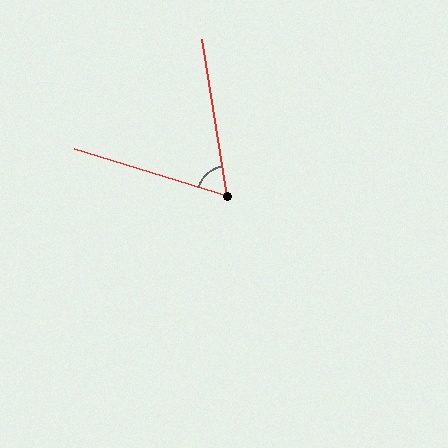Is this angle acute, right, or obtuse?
It is acute.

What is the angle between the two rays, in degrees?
Approximately 64 degrees.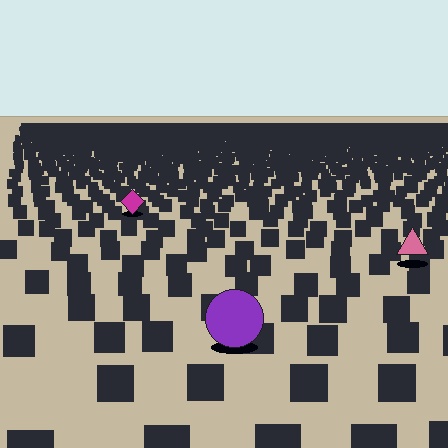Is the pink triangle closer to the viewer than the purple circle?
No. The purple circle is closer — you can tell from the texture gradient: the ground texture is coarser near it.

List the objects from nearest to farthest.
From nearest to farthest: the purple circle, the pink triangle, the magenta diamond.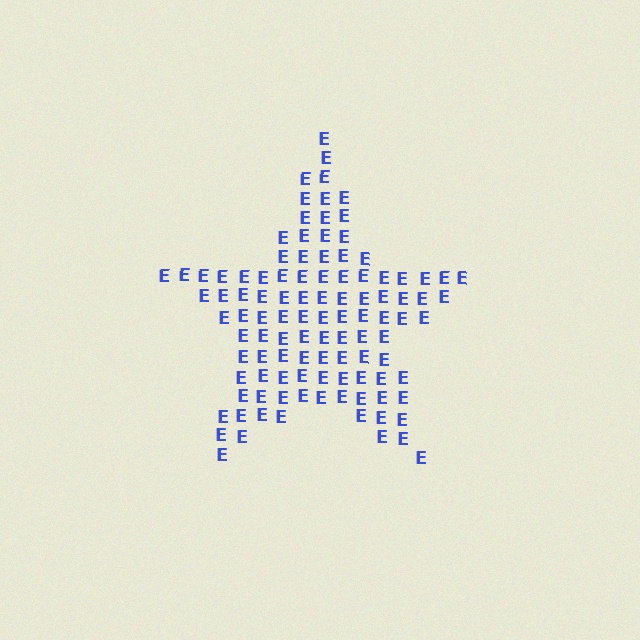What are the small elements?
The small elements are letter E's.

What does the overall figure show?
The overall figure shows a star.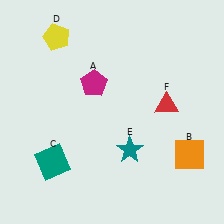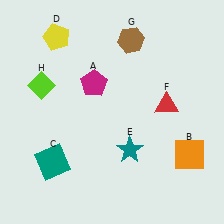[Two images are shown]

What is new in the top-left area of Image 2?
A lime diamond (H) was added in the top-left area of Image 2.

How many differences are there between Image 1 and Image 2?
There are 2 differences between the two images.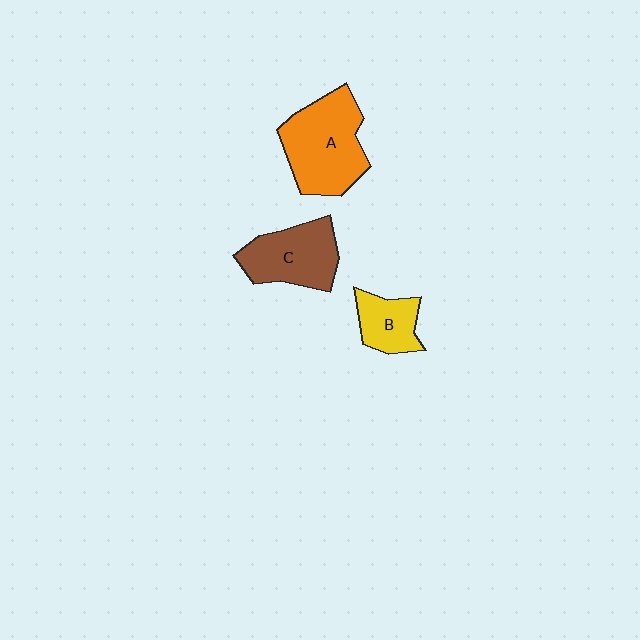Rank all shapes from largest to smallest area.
From largest to smallest: A (orange), C (brown), B (yellow).